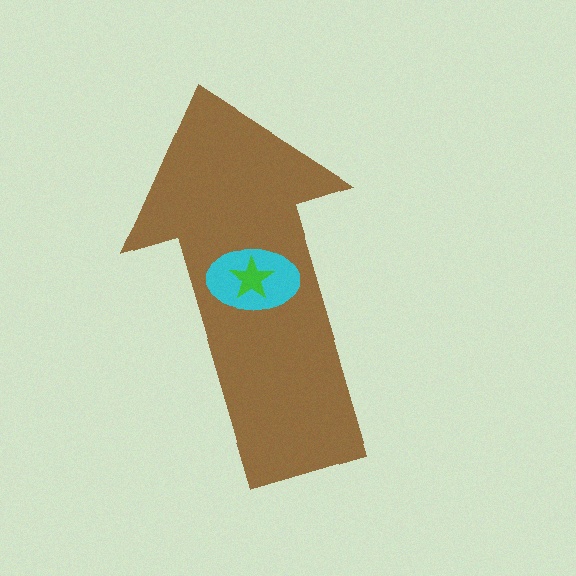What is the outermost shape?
The brown arrow.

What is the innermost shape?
The green star.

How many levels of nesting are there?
3.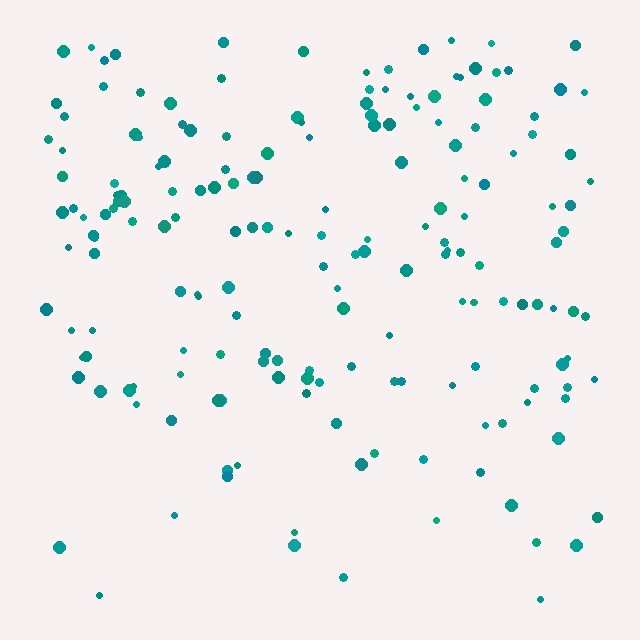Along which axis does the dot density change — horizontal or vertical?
Vertical.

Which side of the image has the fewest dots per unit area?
The bottom.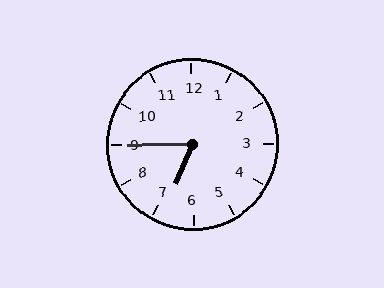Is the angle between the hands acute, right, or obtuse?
It is acute.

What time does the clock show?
6:45.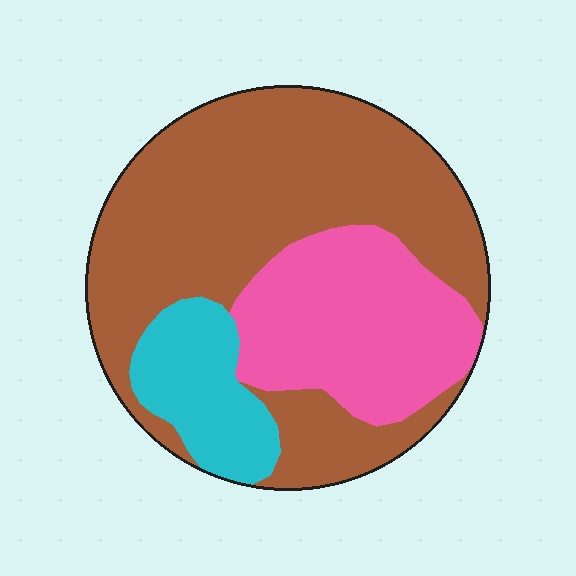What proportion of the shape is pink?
Pink covers 27% of the shape.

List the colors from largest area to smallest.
From largest to smallest: brown, pink, cyan.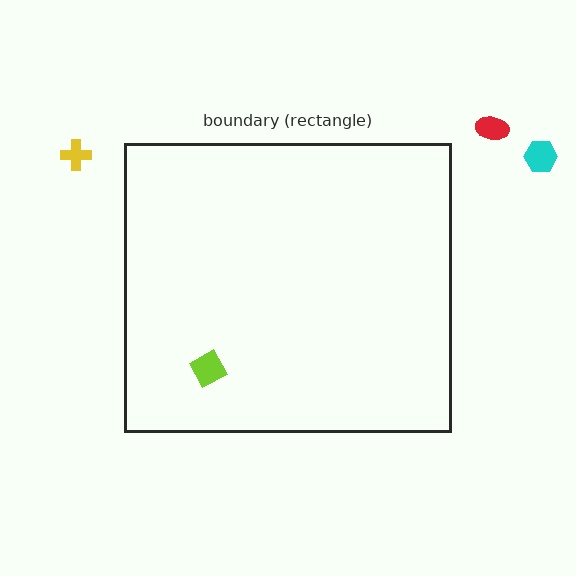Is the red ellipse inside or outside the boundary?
Outside.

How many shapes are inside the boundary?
1 inside, 3 outside.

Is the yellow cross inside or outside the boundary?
Outside.